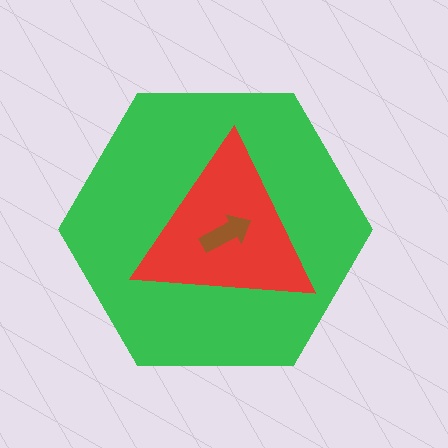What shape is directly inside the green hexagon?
The red triangle.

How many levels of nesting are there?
3.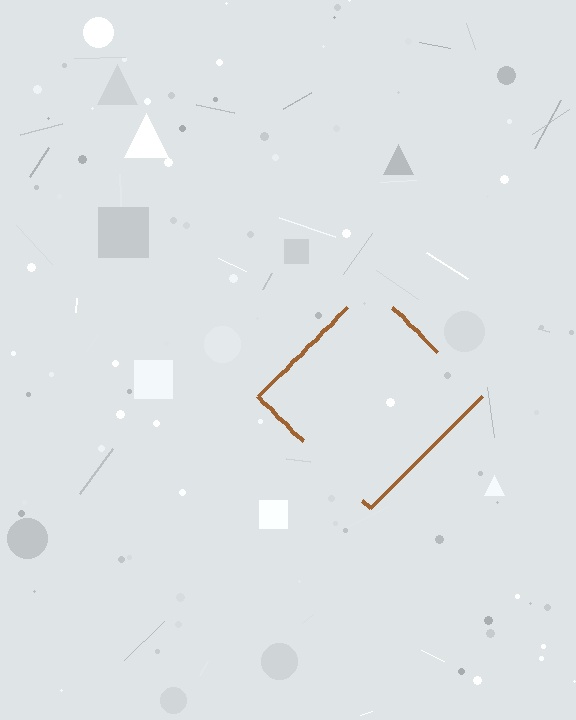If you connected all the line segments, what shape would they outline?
They would outline a diamond.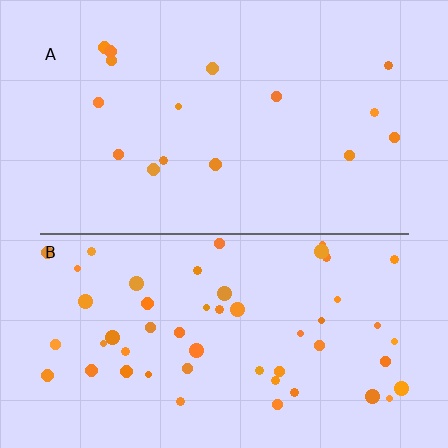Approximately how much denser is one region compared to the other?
Approximately 3.3× — region B over region A.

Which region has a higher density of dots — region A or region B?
B (the bottom).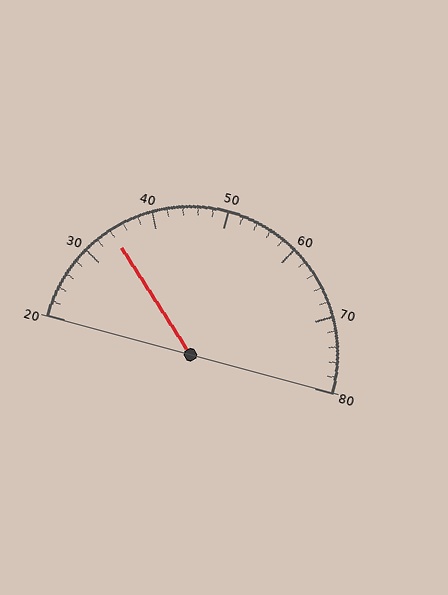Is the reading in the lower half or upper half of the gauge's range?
The reading is in the lower half of the range (20 to 80).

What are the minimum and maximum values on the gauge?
The gauge ranges from 20 to 80.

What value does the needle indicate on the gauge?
The needle indicates approximately 34.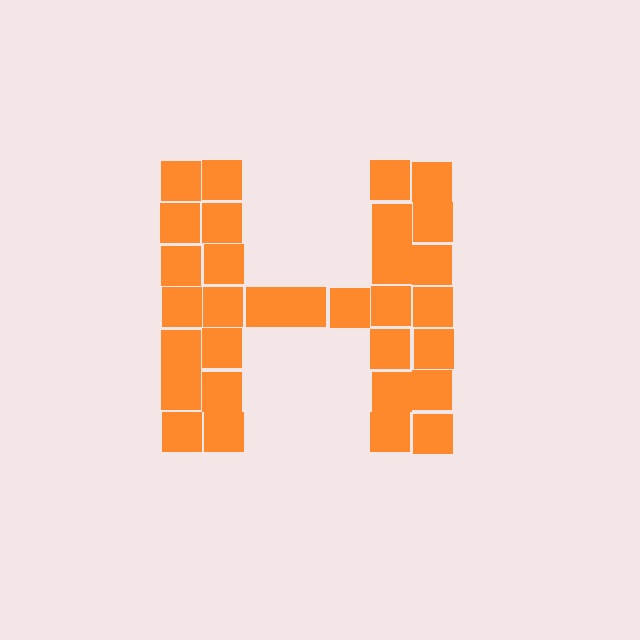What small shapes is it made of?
It is made of small squares.